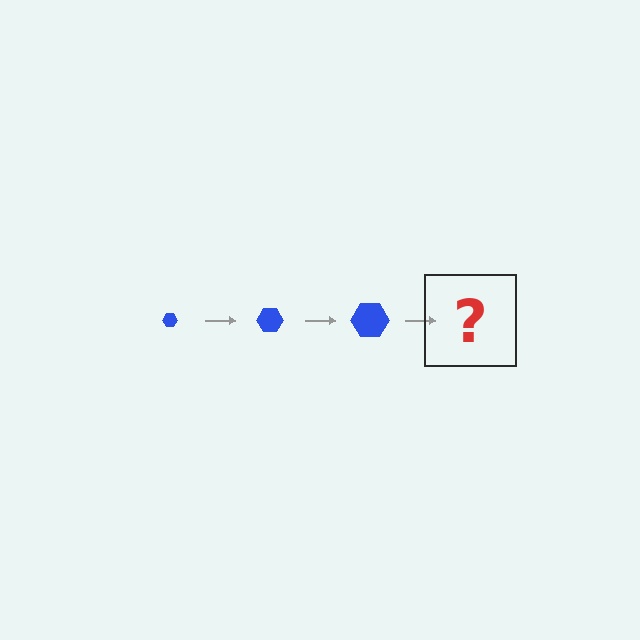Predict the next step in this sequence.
The next step is a blue hexagon, larger than the previous one.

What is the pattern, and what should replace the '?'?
The pattern is that the hexagon gets progressively larger each step. The '?' should be a blue hexagon, larger than the previous one.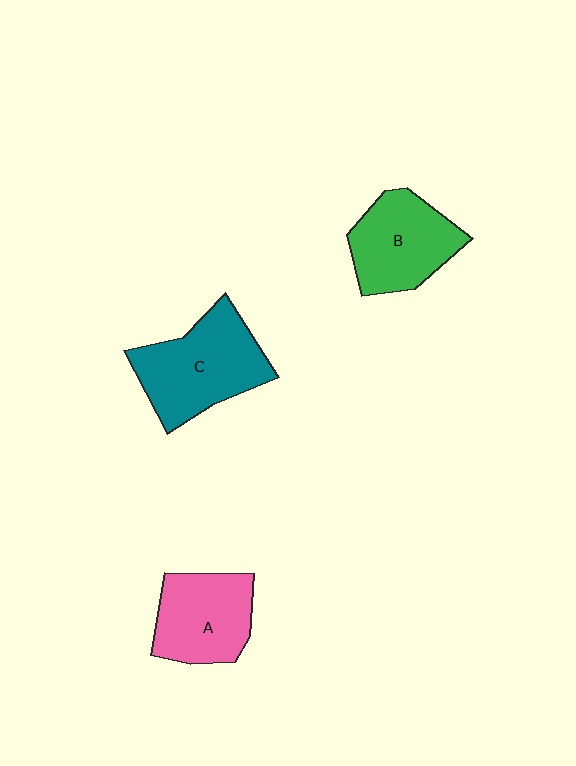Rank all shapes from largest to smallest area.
From largest to smallest: C (teal), B (green), A (pink).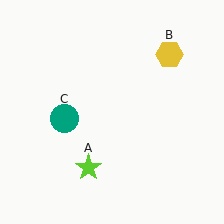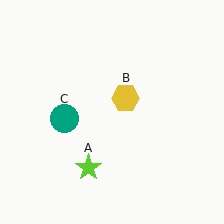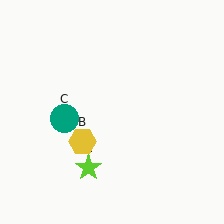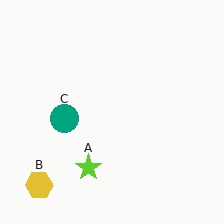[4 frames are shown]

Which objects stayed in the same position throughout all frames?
Lime star (object A) and teal circle (object C) remained stationary.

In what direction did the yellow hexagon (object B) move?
The yellow hexagon (object B) moved down and to the left.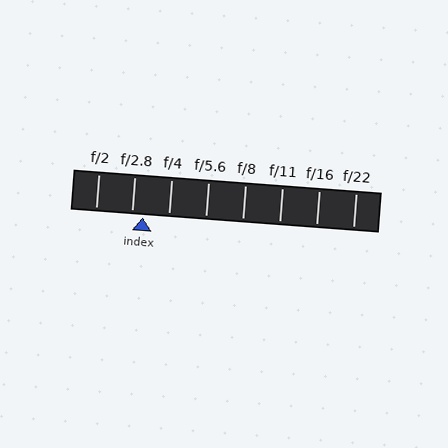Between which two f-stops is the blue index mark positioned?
The index mark is between f/2.8 and f/4.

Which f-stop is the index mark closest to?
The index mark is closest to f/2.8.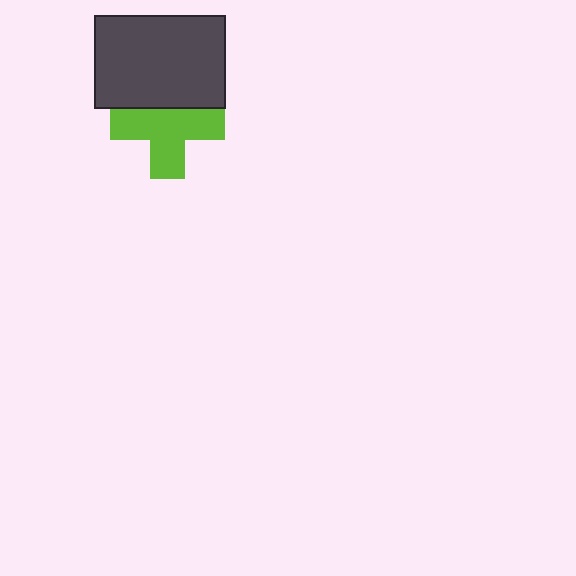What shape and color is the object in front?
The object in front is a dark gray rectangle.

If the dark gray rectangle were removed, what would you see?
You would see the complete lime cross.